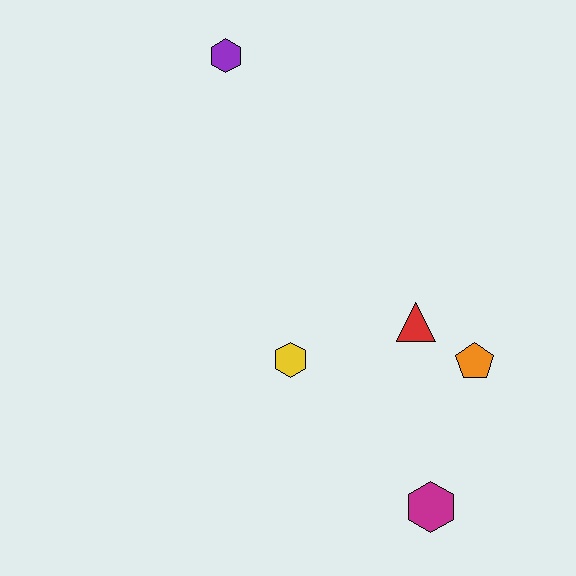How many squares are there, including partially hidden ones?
There are no squares.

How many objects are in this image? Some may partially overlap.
There are 5 objects.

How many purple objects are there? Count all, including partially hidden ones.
There is 1 purple object.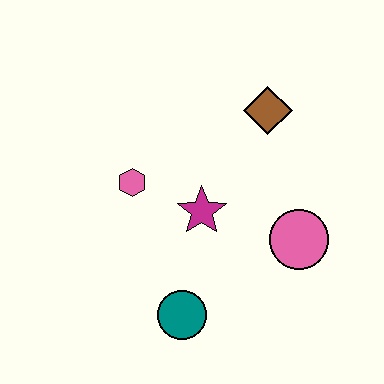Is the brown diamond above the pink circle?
Yes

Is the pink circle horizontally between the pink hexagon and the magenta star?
No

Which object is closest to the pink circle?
The magenta star is closest to the pink circle.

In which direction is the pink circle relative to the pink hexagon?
The pink circle is to the right of the pink hexagon.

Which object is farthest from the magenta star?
The brown diamond is farthest from the magenta star.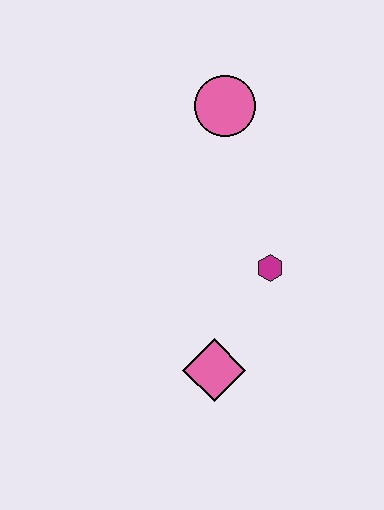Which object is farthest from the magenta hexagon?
The pink circle is farthest from the magenta hexagon.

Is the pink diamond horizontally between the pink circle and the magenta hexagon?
No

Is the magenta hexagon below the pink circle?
Yes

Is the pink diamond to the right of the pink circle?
No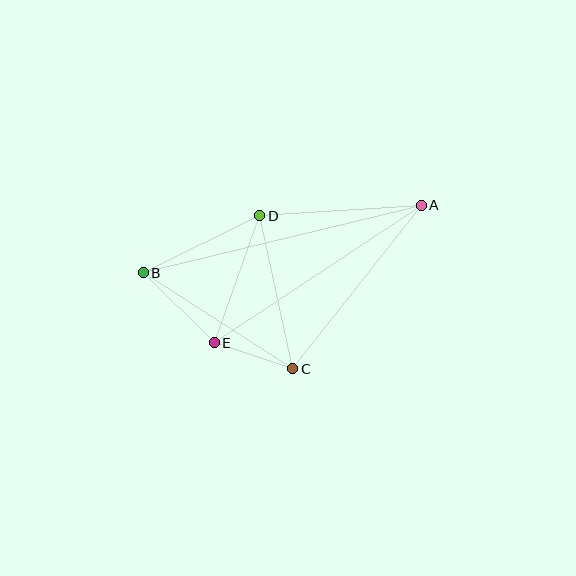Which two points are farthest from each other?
Points A and B are farthest from each other.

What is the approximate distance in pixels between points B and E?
The distance between B and E is approximately 99 pixels.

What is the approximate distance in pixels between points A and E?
The distance between A and E is approximately 249 pixels.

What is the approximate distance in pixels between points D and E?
The distance between D and E is approximately 135 pixels.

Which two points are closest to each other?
Points C and E are closest to each other.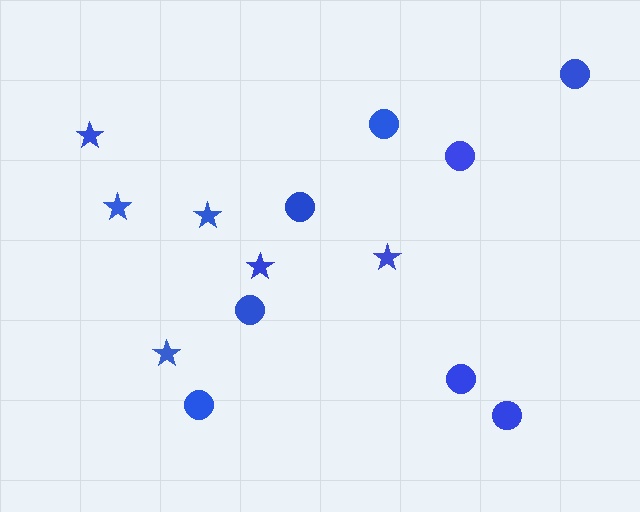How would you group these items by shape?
There are 2 groups: one group of circles (8) and one group of stars (6).